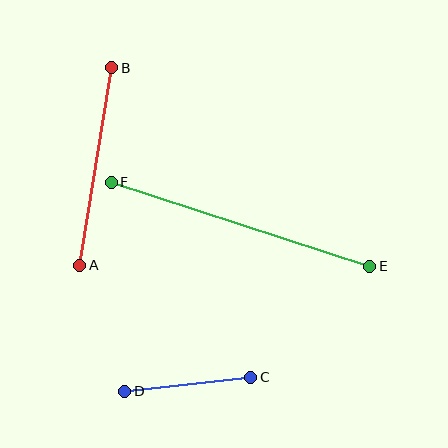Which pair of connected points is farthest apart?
Points E and F are farthest apart.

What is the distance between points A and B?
The distance is approximately 200 pixels.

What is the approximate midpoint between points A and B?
The midpoint is at approximately (96, 167) pixels.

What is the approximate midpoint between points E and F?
The midpoint is at approximately (241, 224) pixels.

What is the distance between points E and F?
The distance is approximately 272 pixels.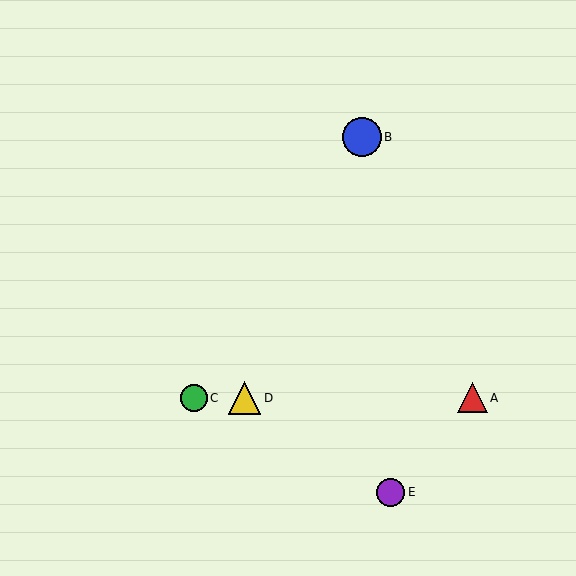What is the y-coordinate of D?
Object D is at y≈398.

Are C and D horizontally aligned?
Yes, both are at y≈398.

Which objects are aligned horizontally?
Objects A, C, D are aligned horizontally.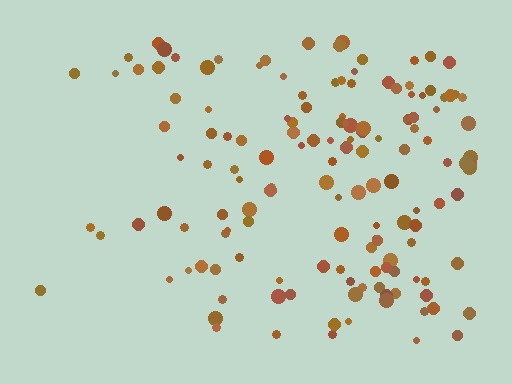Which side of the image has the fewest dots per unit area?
The left.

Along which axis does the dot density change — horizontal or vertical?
Horizontal.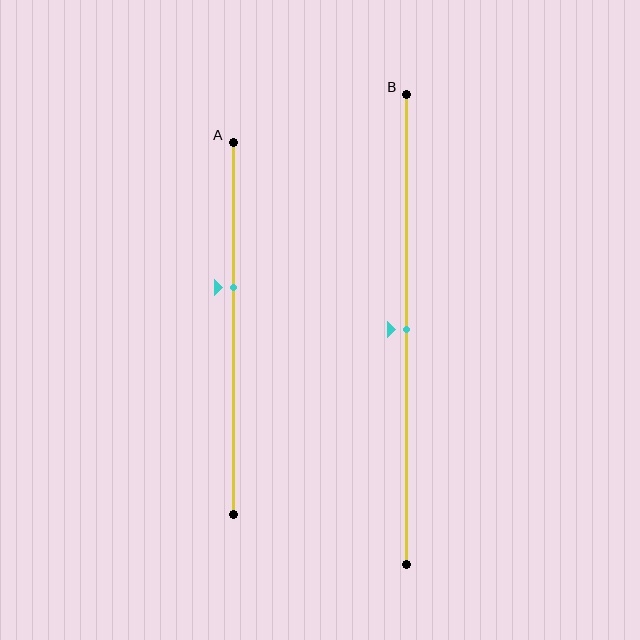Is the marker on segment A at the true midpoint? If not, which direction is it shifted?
No, the marker on segment A is shifted upward by about 11% of the segment length.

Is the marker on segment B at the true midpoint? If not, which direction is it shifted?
Yes, the marker on segment B is at the true midpoint.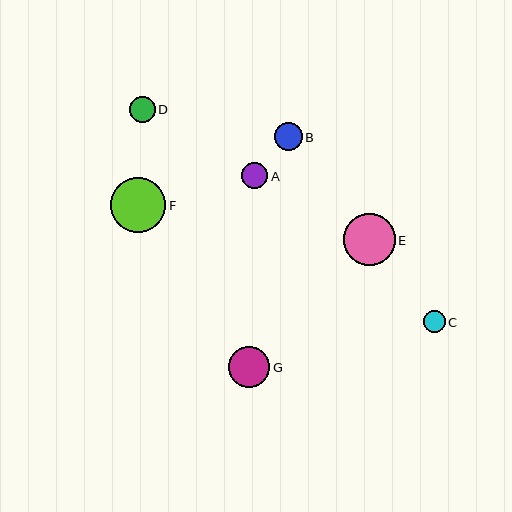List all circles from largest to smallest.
From largest to smallest: F, E, G, B, A, D, C.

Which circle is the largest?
Circle F is the largest with a size of approximately 55 pixels.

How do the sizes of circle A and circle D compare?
Circle A and circle D are approximately the same size.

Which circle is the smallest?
Circle C is the smallest with a size of approximately 22 pixels.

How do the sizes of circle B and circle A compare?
Circle B and circle A are approximately the same size.